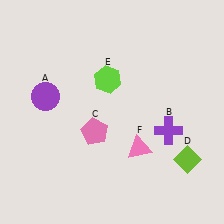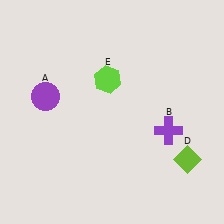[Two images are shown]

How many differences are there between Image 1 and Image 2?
There are 2 differences between the two images.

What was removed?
The pink triangle (F), the pink pentagon (C) were removed in Image 2.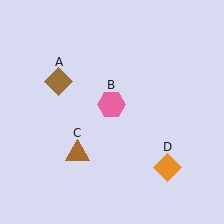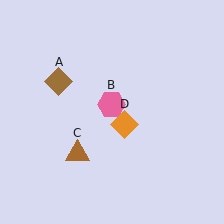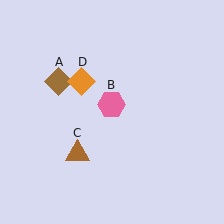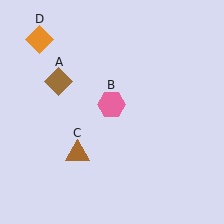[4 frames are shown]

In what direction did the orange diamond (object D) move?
The orange diamond (object D) moved up and to the left.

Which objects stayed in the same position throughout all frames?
Brown diamond (object A) and pink hexagon (object B) and brown triangle (object C) remained stationary.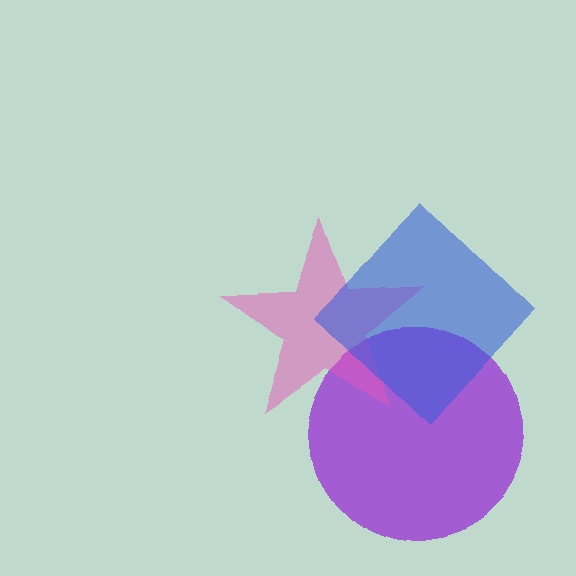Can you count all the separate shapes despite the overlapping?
Yes, there are 3 separate shapes.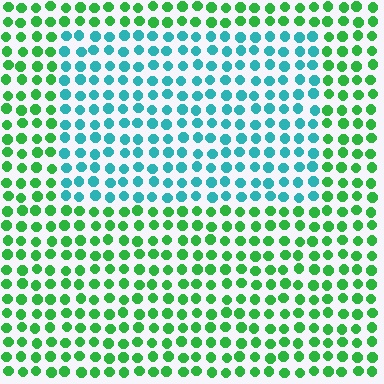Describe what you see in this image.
The image is filled with small green elements in a uniform arrangement. A rectangle-shaped region is visible where the elements are tinted to a slightly different hue, forming a subtle color boundary.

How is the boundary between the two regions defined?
The boundary is defined purely by a slight shift in hue (about 53 degrees). Spacing, size, and orientation are identical on both sides.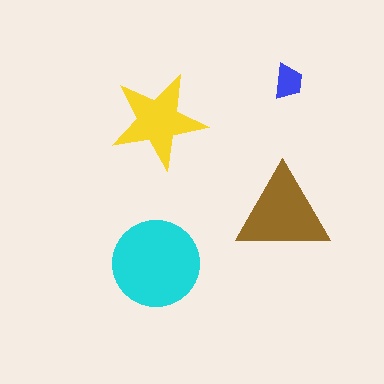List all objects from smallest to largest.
The blue trapezoid, the yellow star, the brown triangle, the cyan circle.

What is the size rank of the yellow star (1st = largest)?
3rd.